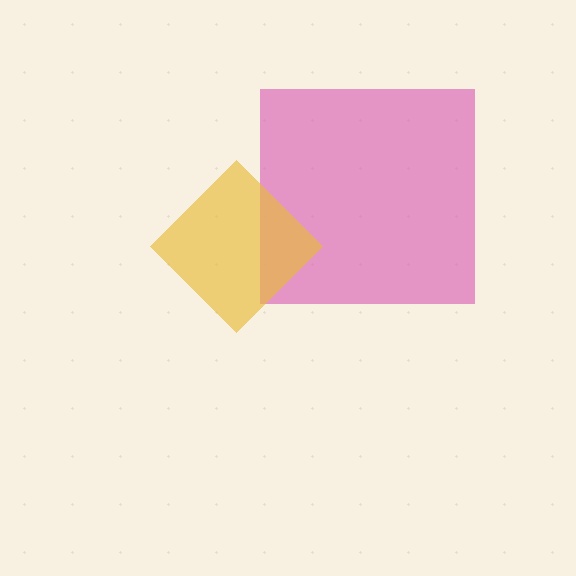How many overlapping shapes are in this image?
There are 2 overlapping shapes in the image.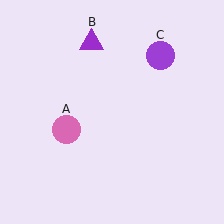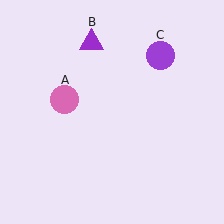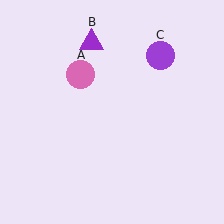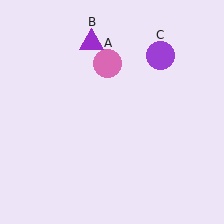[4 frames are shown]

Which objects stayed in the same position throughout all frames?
Purple triangle (object B) and purple circle (object C) remained stationary.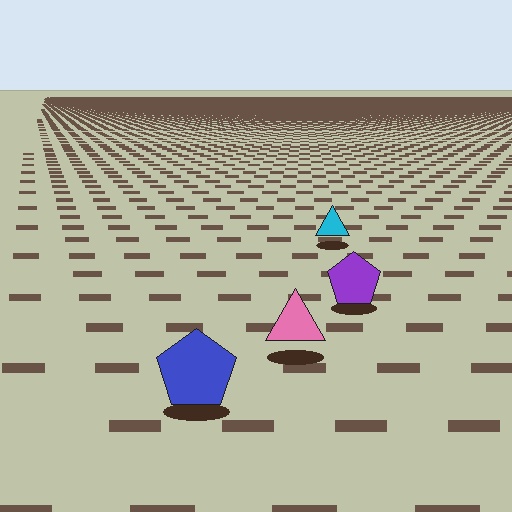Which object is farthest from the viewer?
The cyan triangle is farthest from the viewer. It appears smaller and the ground texture around it is denser.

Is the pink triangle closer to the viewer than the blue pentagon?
No. The blue pentagon is closer — you can tell from the texture gradient: the ground texture is coarser near it.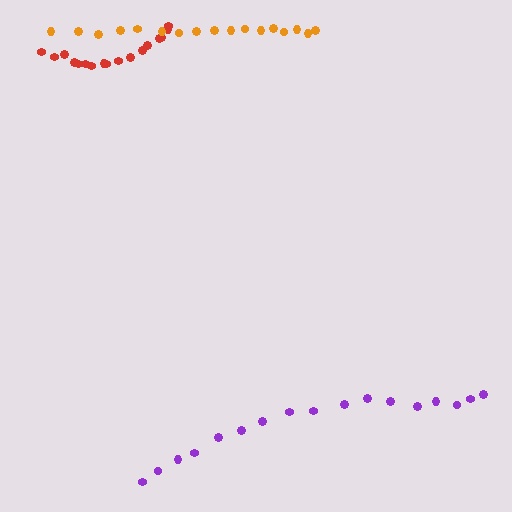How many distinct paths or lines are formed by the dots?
There are 3 distinct paths.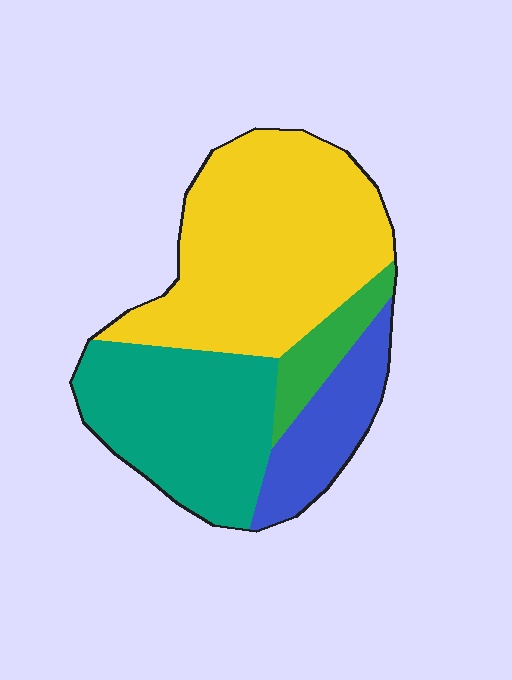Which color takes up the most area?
Yellow, at roughly 45%.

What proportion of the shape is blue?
Blue takes up less than a quarter of the shape.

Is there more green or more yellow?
Yellow.